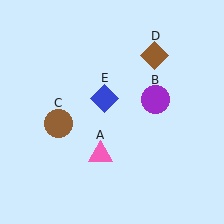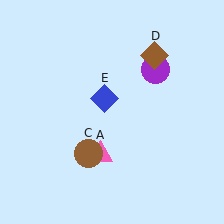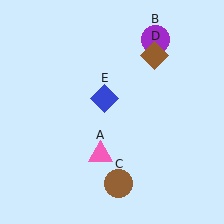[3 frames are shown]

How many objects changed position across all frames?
2 objects changed position: purple circle (object B), brown circle (object C).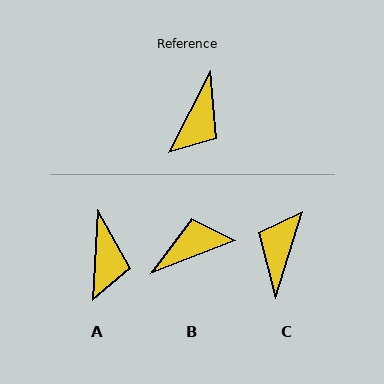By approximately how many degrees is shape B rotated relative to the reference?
Approximately 138 degrees counter-clockwise.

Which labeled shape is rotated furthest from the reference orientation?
C, about 170 degrees away.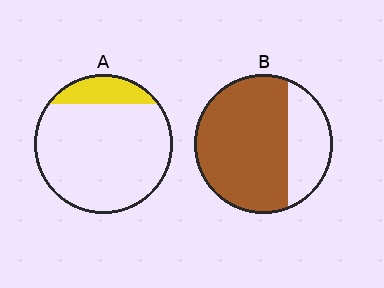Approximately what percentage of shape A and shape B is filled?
A is approximately 15% and B is approximately 70%.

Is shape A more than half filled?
No.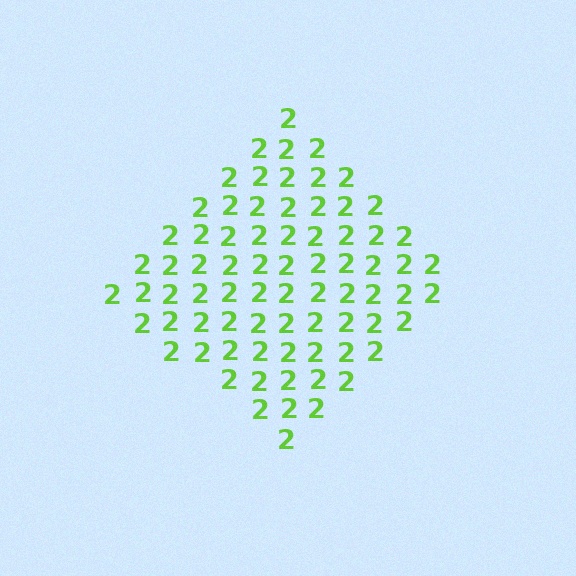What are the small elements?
The small elements are digit 2's.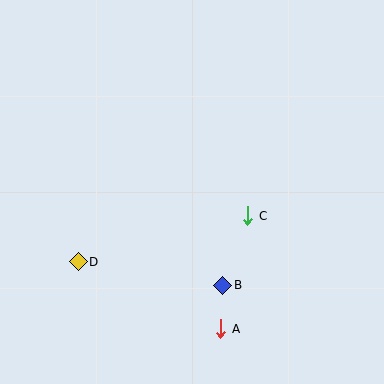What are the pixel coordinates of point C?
Point C is at (248, 216).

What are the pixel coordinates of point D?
Point D is at (78, 262).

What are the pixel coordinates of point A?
Point A is at (221, 329).